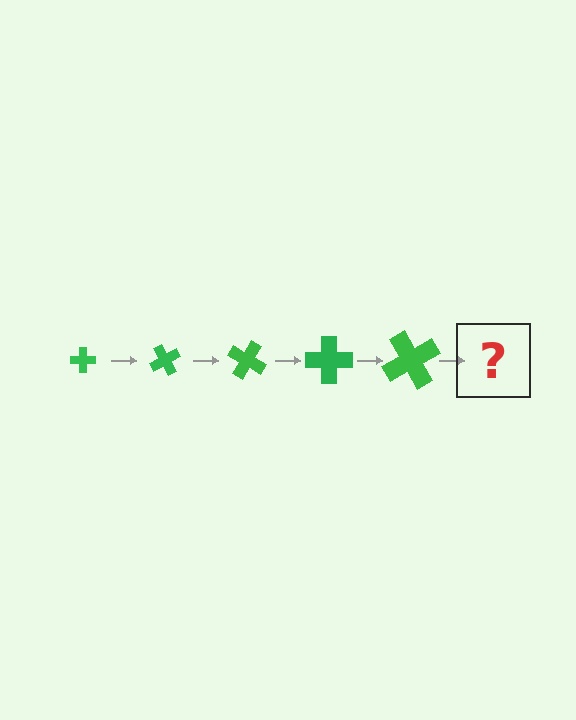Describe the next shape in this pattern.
It should be a cross, larger than the previous one and rotated 300 degrees from the start.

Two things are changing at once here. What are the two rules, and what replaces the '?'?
The two rules are that the cross grows larger each step and it rotates 60 degrees each step. The '?' should be a cross, larger than the previous one and rotated 300 degrees from the start.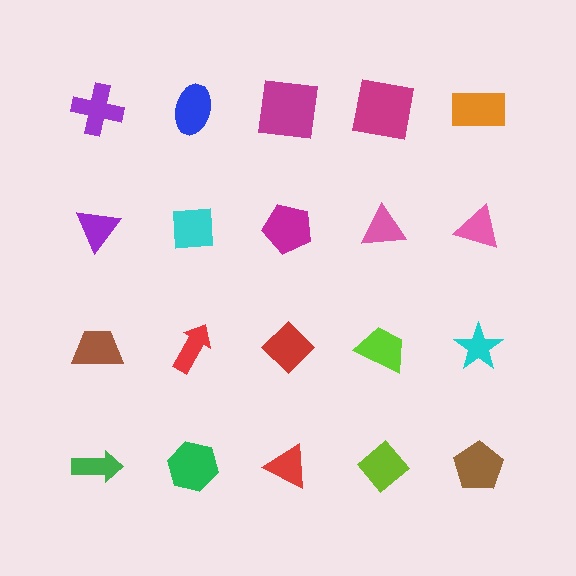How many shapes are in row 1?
5 shapes.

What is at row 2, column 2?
A cyan square.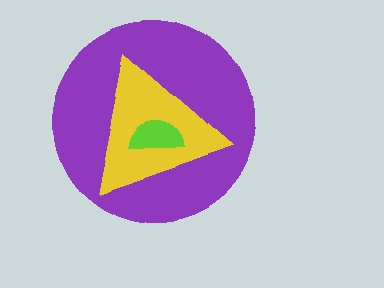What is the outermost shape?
The purple circle.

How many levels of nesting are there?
3.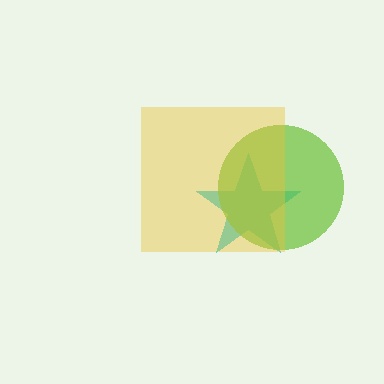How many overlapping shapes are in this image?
There are 3 overlapping shapes in the image.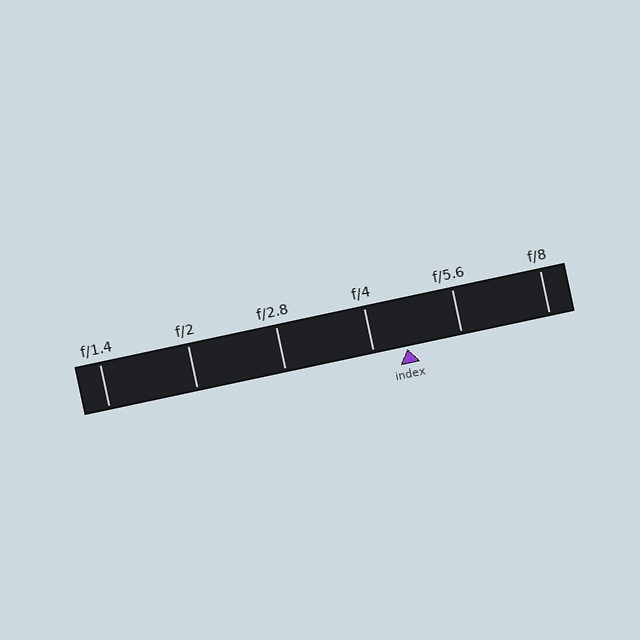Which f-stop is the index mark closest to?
The index mark is closest to f/4.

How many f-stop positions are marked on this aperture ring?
There are 6 f-stop positions marked.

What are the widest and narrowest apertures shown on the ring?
The widest aperture shown is f/1.4 and the narrowest is f/8.